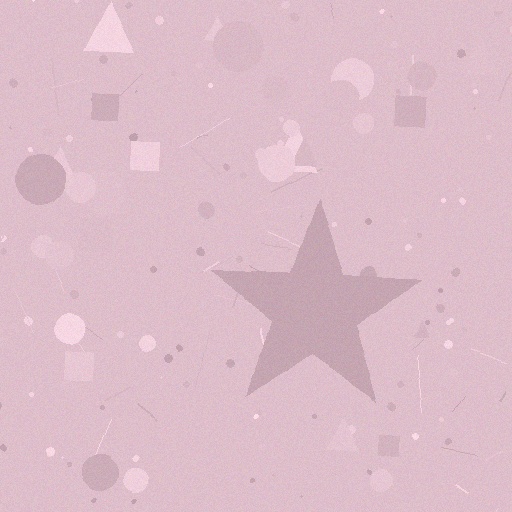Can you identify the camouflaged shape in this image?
The camouflaged shape is a star.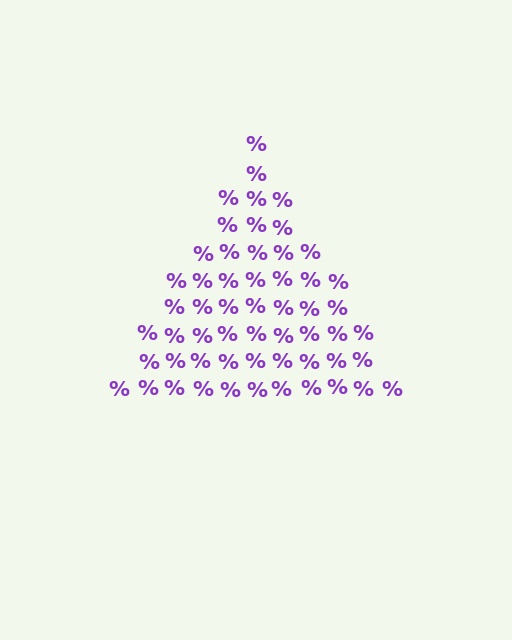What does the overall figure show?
The overall figure shows a triangle.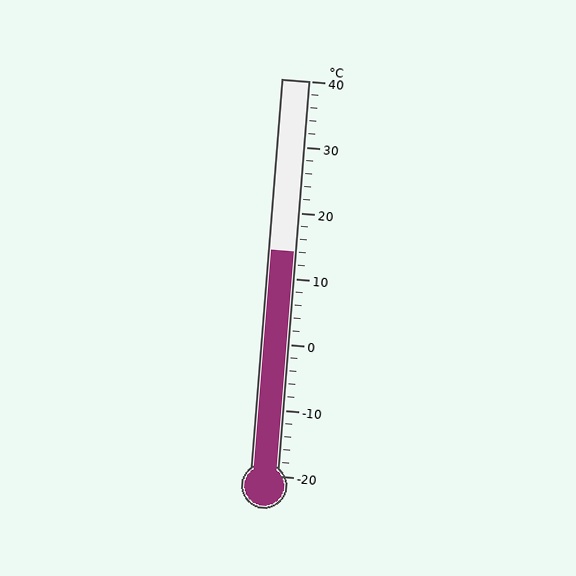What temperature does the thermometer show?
The thermometer shows approximately 14°C.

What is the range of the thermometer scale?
The thermometer scale ranges from -20°C to 40°C.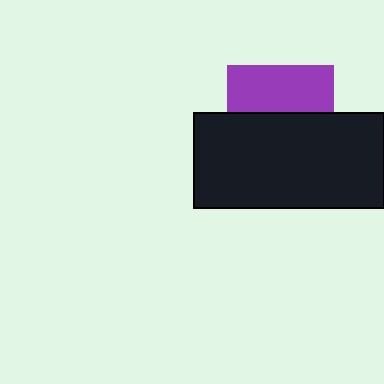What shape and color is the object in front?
The object in front is a black rectangle.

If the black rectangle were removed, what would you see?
You would see the complete purple square.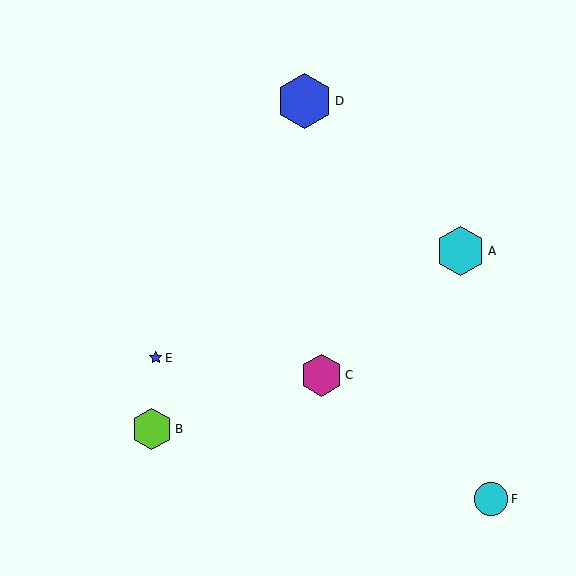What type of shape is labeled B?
Shape B is a lime hexagon.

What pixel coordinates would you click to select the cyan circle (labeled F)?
Click at (491, 499) to select the cyan circle F.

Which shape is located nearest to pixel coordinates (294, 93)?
The blue hexagon (labeled D) at (304, 101) is nearest to that location.